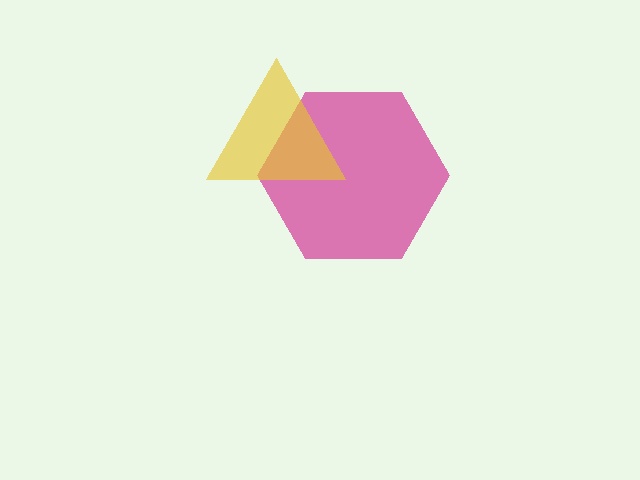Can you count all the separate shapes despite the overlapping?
Yes, there are 2 separate shapes.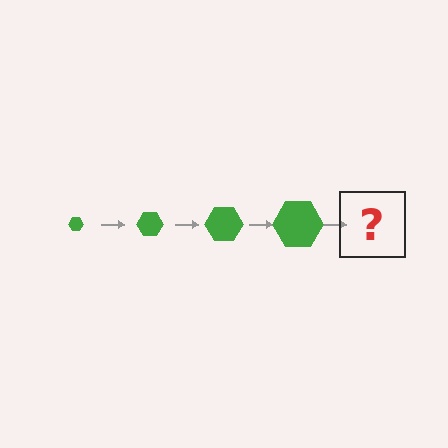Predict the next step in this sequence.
The next step is a green hexagon, larger than the previous one.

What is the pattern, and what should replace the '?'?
The pattern is that the hexagon gets progressively larger each step. The '?' should be a green hexagon, larger than the previous one.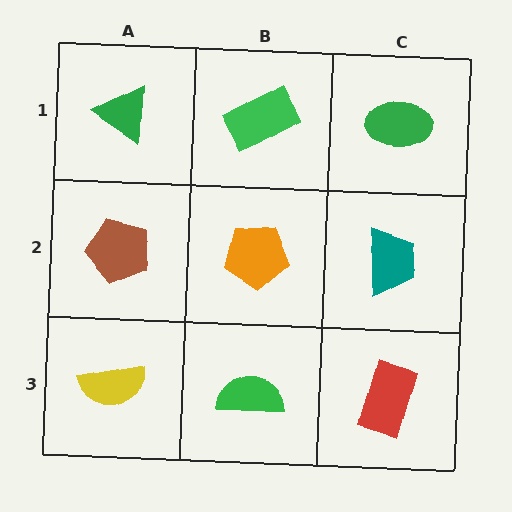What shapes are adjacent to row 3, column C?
A teal trapezoid (row 2, column C), a green semicircle (row 3, column B).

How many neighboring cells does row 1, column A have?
2.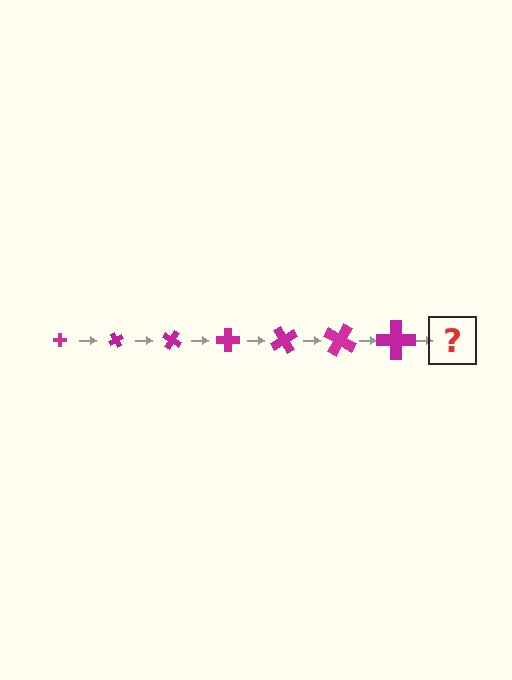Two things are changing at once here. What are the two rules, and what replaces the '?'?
The two rules are that the cross grows larger each step and it rotates 60 degrees each step. The '?' should be a cross, larger than the previous one and rotated 420 degrees from the start.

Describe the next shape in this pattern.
It should be a cross, larger than the previous one and rotated 420 degrees from the start.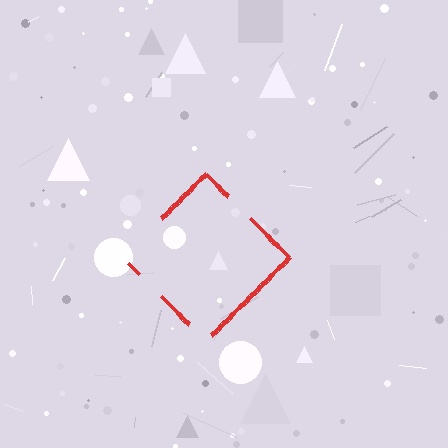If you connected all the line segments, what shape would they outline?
They would outline a diamond.